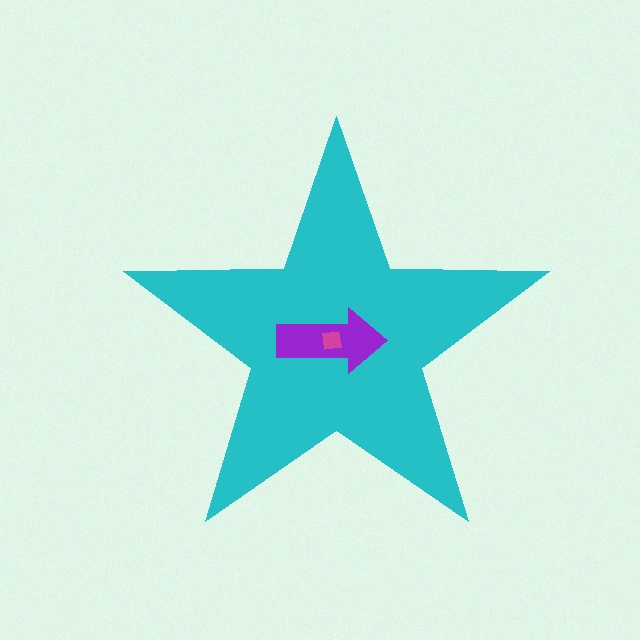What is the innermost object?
The magenta square.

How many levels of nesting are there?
3.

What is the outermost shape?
The cyan star.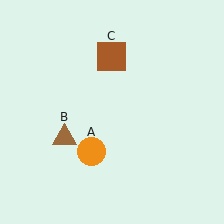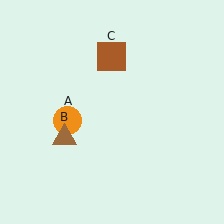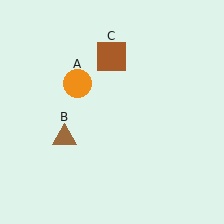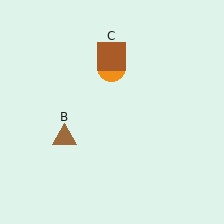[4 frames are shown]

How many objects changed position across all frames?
1 object changed position: orange circle (object A).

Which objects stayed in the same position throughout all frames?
Brown triangle (object B) and brown square (object C) remained stationary.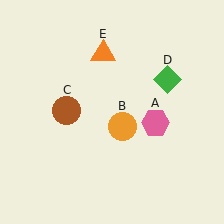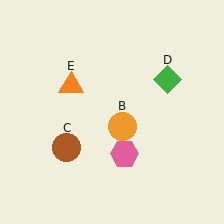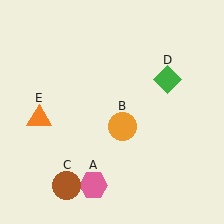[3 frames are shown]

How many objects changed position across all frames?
3 objects changed position: pink hexagon (object A), brown circle (object C), orange triangle (object E).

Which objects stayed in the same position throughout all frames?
Orange circle (object B) and green diamond (object D) remained stationary.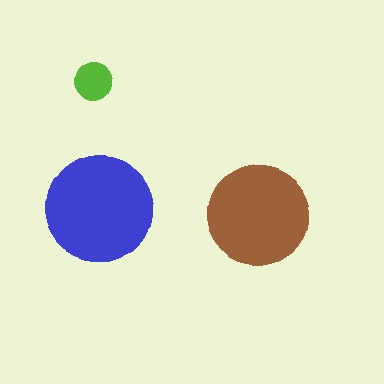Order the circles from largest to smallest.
the blue one, the brown one, the lime one.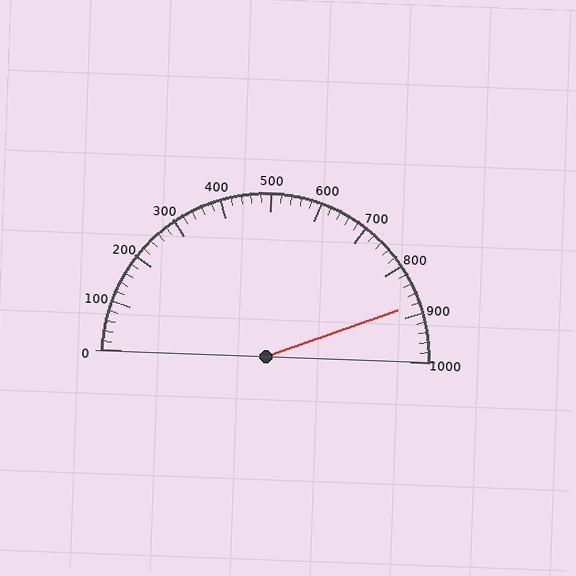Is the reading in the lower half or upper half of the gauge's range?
The reading is in the upper half of the range (0 to 1000).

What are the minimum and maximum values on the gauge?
The gauge ranges from 0 to 1000.